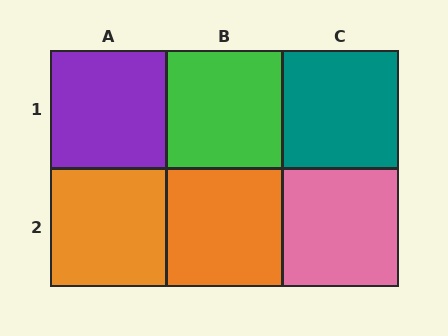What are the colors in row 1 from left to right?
Purple, green, teal.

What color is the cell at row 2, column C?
Pink.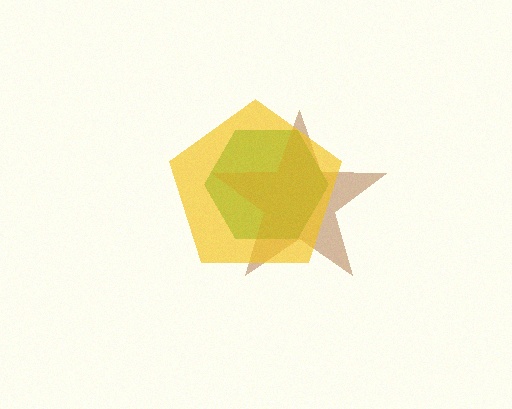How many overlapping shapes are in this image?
There are 3 overlapping shapes in the image.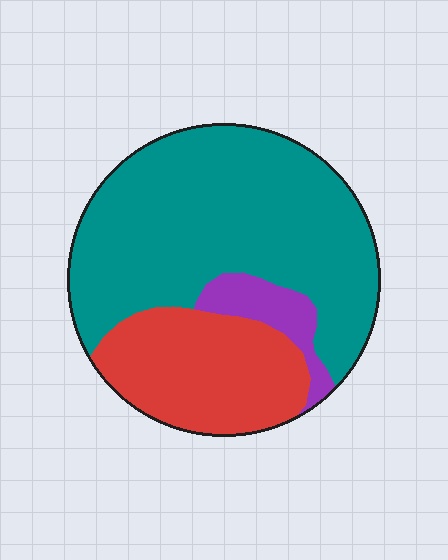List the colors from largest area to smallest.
From largest to smallest: teal, red, purple.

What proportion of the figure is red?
Red takes up between a quarter and a half of the figure.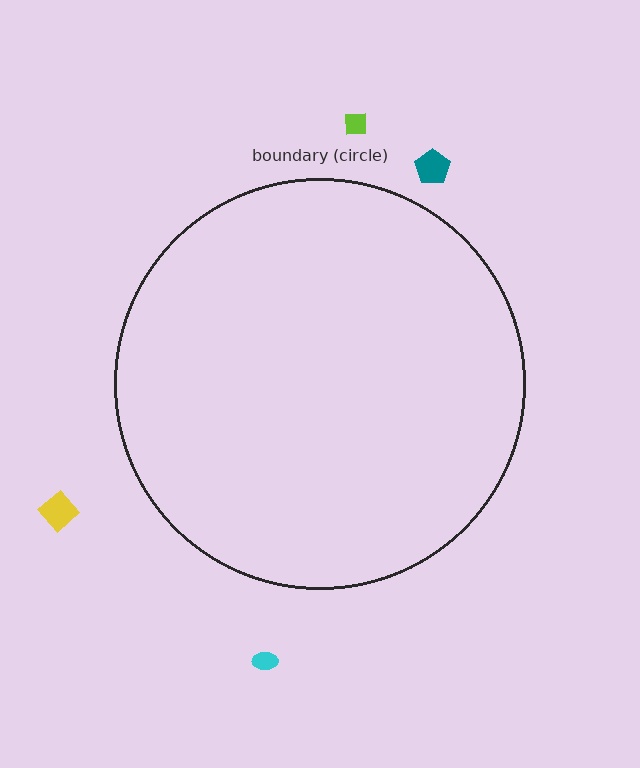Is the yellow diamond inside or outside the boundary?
Outside.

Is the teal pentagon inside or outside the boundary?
Outside.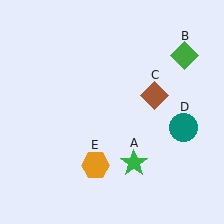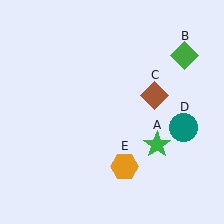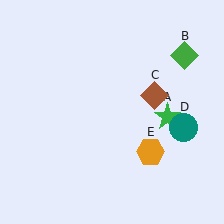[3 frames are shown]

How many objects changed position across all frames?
2 objects changed position: green star (object A), orange hexagon (object E).